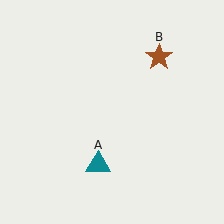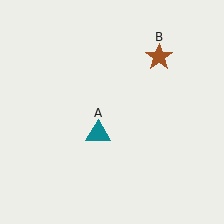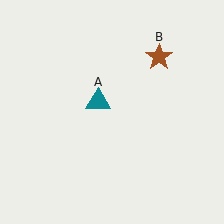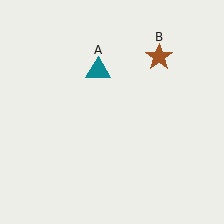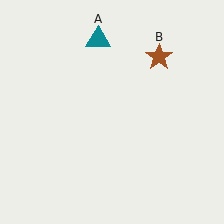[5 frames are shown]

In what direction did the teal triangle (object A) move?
The teal triangle (object A) moved up.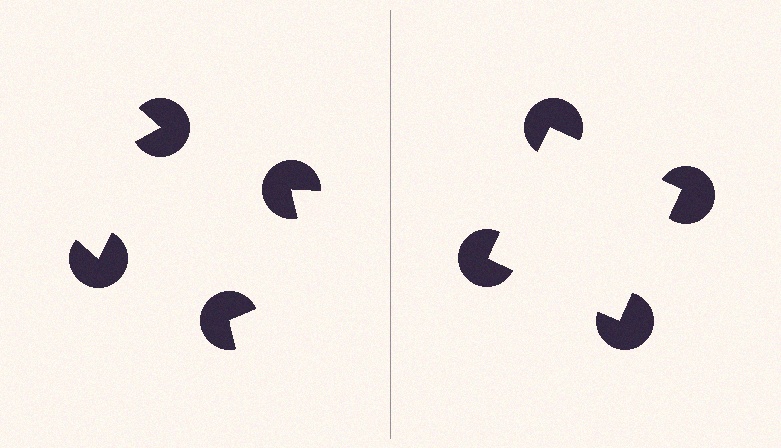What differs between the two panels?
The pac-man discs are positioned identically on both sides; only the wedge orientations differ. On the right they align to a square; on the left they are misaligned.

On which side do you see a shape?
An illusory square appears on the right side. On the left side the wedge cuts are rotated, so no coherent shape forms.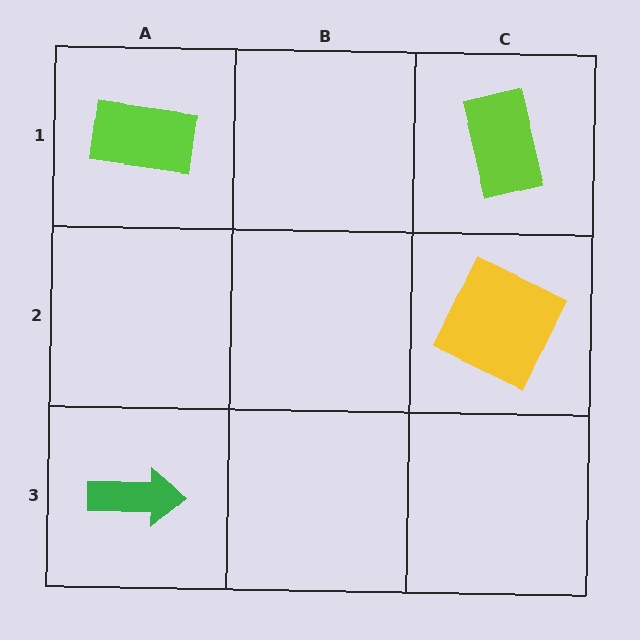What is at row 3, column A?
A green arrow.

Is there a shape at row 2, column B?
No, that cell is empty.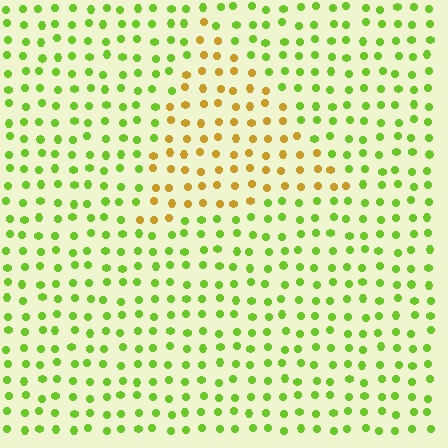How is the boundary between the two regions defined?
The boundary is defined purely by a slight shift in hue (about 52 degrees). Spacing, size, and orientation are identical on both sides.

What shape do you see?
I see a triangle.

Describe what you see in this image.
The image is filled with small lime elements in a uniform arrangement. A triangle-shaped region is visible where the elements are tinted to a slightly different hue, forming a subtle color boundary.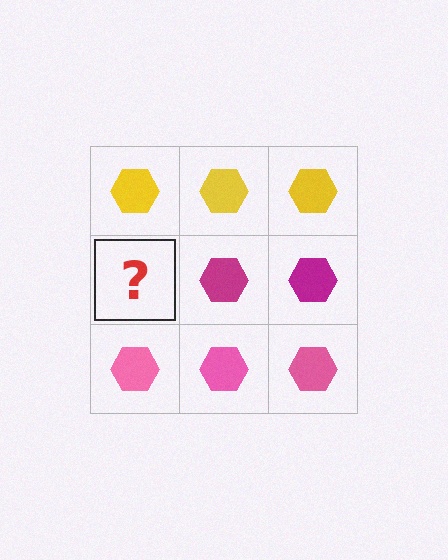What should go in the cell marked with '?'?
The missing cell should contain a magenta hexagon.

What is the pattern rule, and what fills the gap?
The rule is that each row has a consistent color. The gap should be filled with a magenta hexagon.